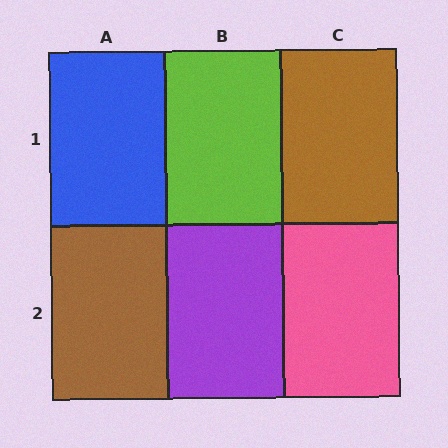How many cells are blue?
1 cell is blue.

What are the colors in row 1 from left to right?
Blue, lime, brown.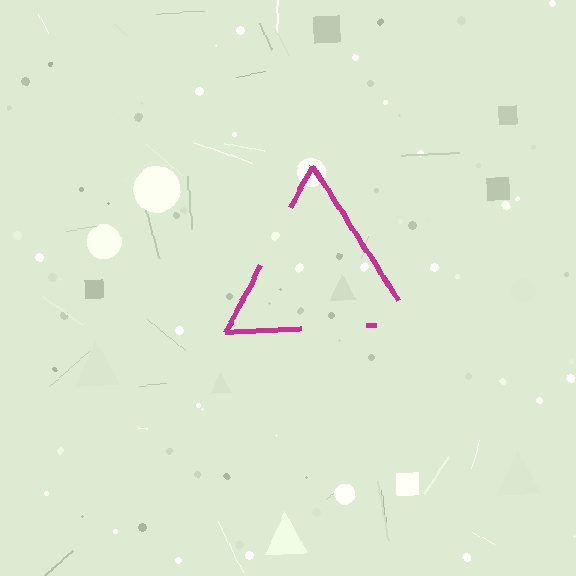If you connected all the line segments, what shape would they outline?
They would outline a triangle.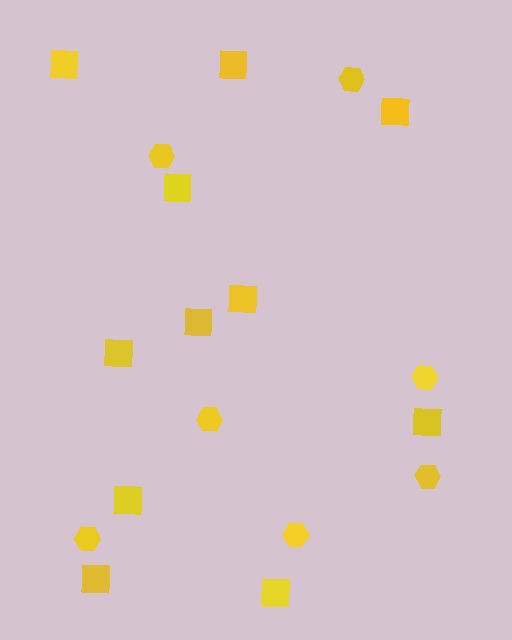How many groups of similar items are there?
There are 2 groups: one group of squares (11) and one group of hexagons (7).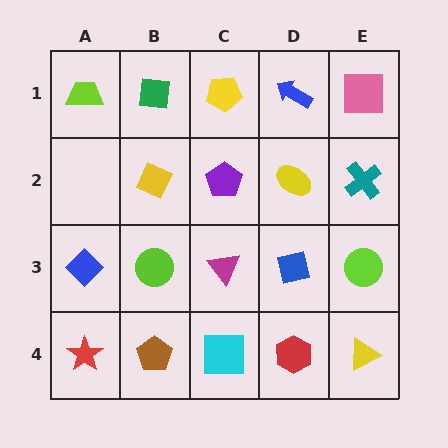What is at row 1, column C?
A yellow pentagon.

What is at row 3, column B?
A lime circle.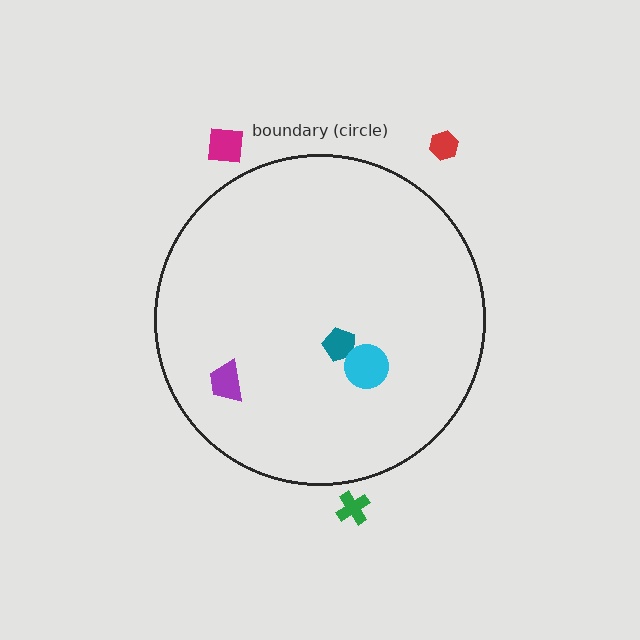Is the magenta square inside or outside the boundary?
Outside.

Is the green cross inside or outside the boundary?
Outside.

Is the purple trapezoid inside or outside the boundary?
Inside.